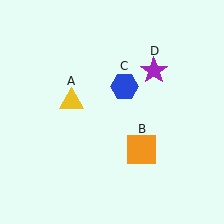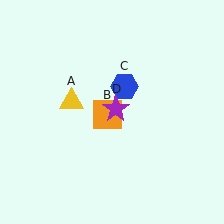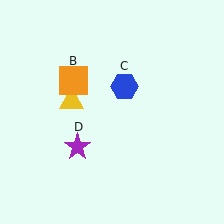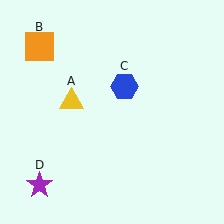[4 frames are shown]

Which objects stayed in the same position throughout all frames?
Yellow triangle (object A) and blue hexagon (object C) remained stationary.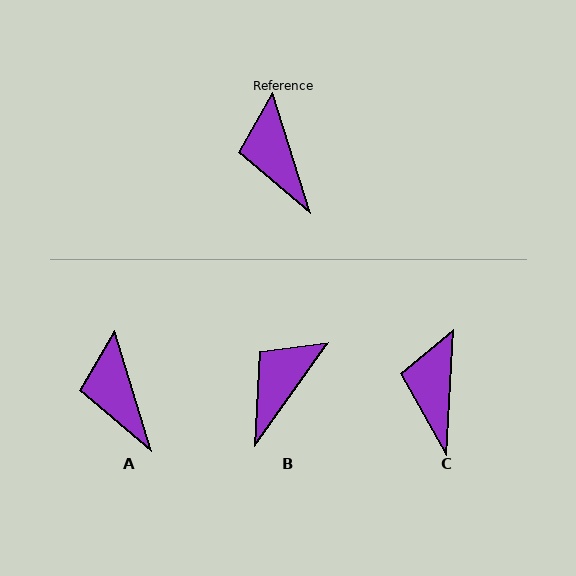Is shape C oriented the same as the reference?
No, it is off by about 20 degrees.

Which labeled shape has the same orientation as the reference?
A.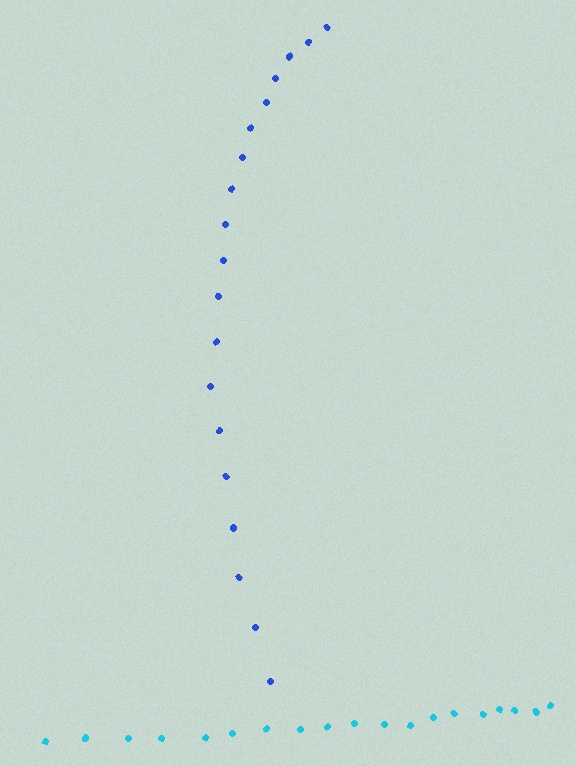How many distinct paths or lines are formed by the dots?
There are 2 distinct paths.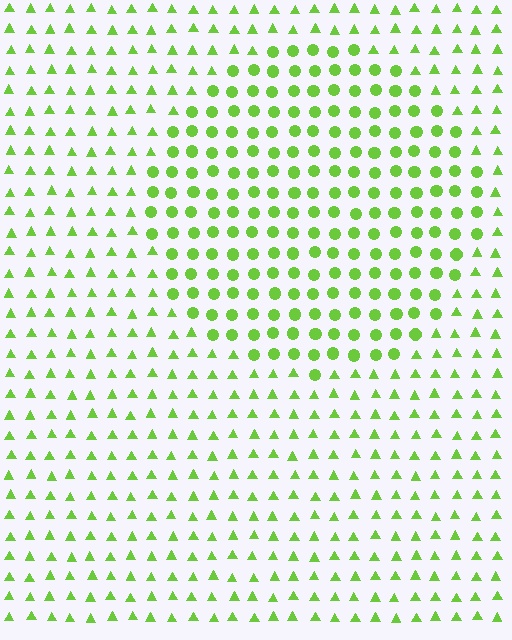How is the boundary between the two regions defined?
The boundary is defined by a change in element shape: circles inside vs. triangles outside. All elements share the same color and spacing.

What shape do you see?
I see a circle.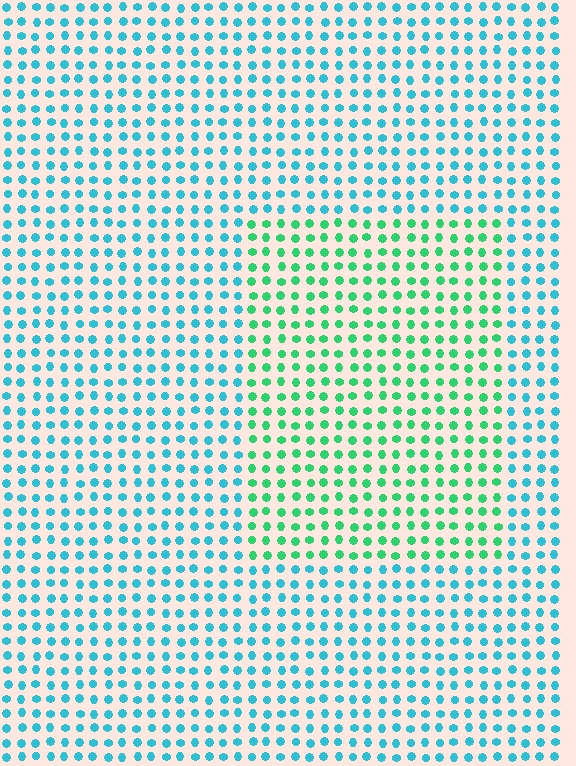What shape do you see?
I see a rectangle.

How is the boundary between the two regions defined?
The boundary is defined purely by a slight shift in hue (about 43 degrees). Spacing, size, and orientation are identical on both sides.